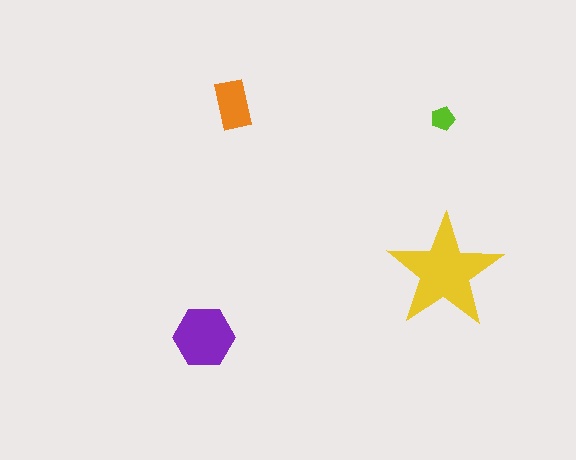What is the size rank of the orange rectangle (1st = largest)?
3rd.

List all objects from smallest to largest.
The lime pentagon, the orange rectangle, the purple hexagon, the yellow star.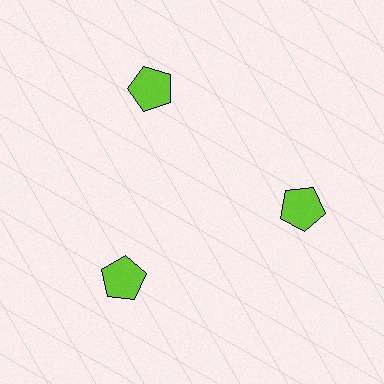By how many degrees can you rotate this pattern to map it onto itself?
The pattern maps onto itself every 120 degrees of rotation.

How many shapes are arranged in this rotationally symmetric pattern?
There are 3 shapes, arranged in 3 groups of 1.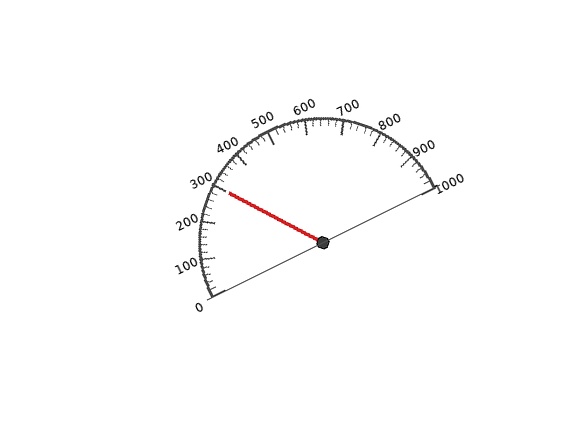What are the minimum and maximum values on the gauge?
The gauge ranges from 0 to 1000.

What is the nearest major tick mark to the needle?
The nearest major tick mark is 300.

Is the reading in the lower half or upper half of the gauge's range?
The reading is in the lower half of the range (0 to 1000).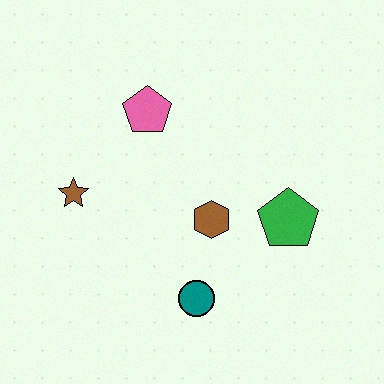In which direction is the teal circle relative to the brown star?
The teal circle is to the right of the brown star.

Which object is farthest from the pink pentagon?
The teal circle is farthest from the pink pentagon.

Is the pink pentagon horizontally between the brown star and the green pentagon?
Yes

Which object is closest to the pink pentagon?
The brown star is closest to the pink pentagon.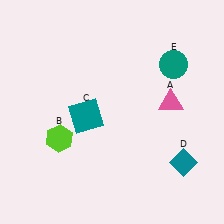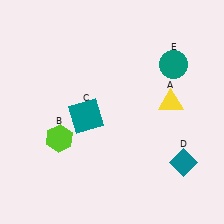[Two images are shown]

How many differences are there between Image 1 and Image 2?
There is 1 difference between the two images.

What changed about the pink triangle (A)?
In Image 1, A is pink. In Image 2, it changed to yellow.